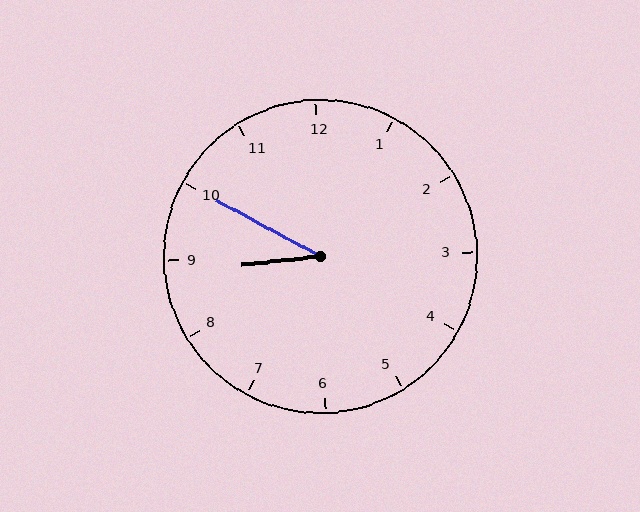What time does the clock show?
8:50.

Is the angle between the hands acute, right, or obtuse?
It is acute.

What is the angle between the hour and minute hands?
Approximately 35 degrees.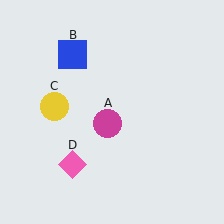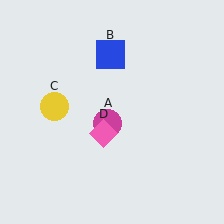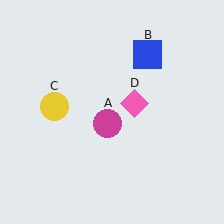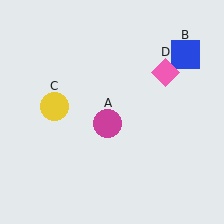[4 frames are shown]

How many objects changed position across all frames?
2 objects changed position: blue square (object B), pink diamond (object D).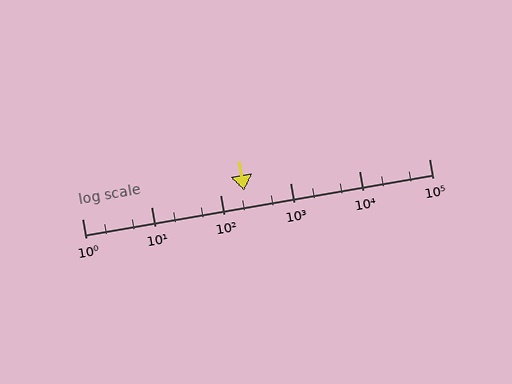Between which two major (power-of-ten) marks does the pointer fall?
The pointer is between 100 and 1000.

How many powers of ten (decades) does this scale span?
The scale spans 5 decades, from 1 to 100000.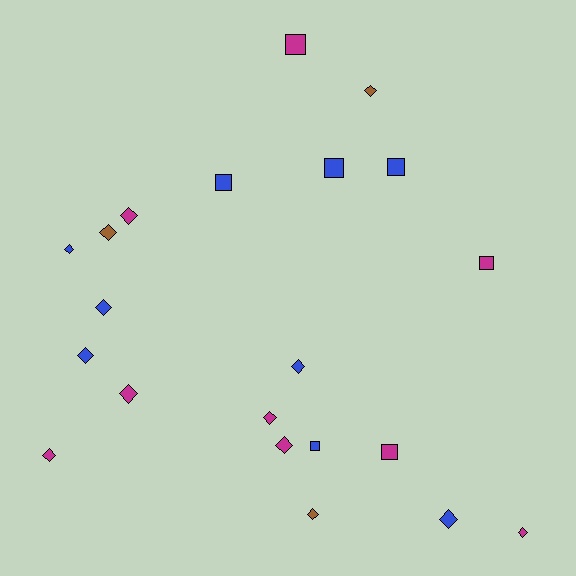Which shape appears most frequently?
Diamond, with 14 objects.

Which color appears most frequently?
Magenta, with 9 objects.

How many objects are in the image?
There are 21 objects.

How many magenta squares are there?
There are 3 magenta squares.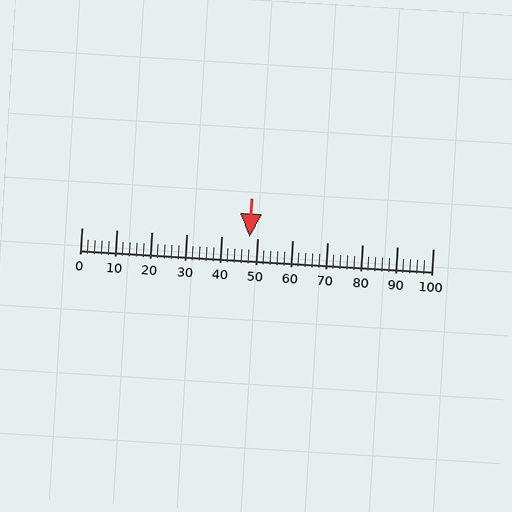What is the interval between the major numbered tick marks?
The major tick marks are spaced 10 units apart.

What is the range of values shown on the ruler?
The ruler shows values from 0 to 100.